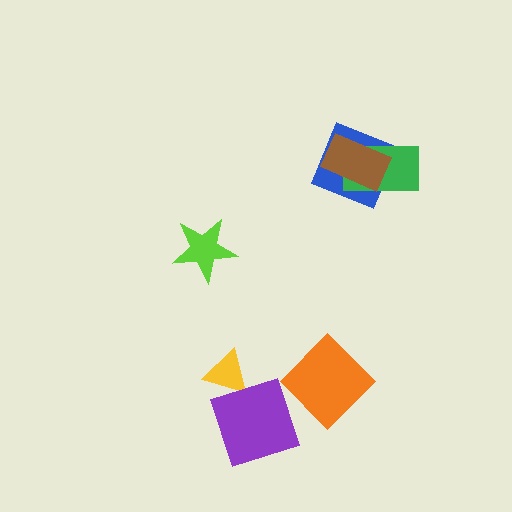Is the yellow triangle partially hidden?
Yes, it is partially covered by another shape.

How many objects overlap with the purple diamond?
2 objects overlap with the purple diamond.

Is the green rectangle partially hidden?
Yes, it is partially covered by another shape.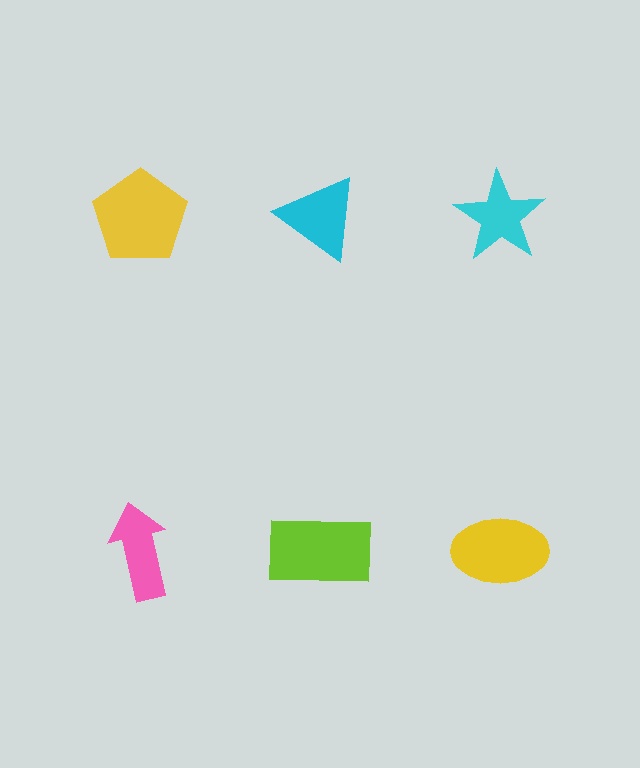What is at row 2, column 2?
A lime rectangle.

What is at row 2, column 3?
A yellow ellipse.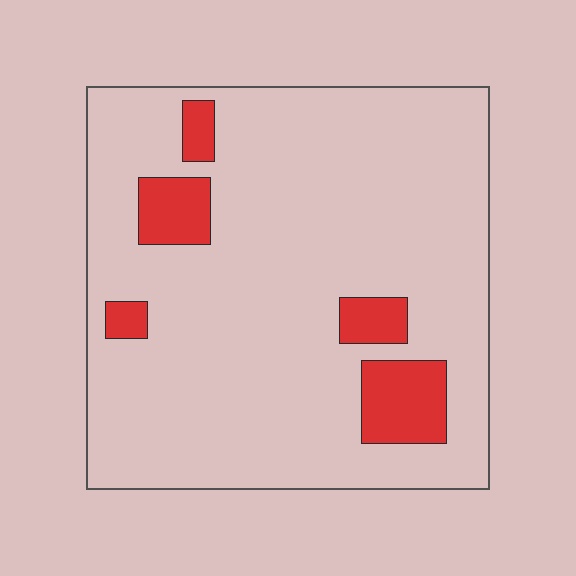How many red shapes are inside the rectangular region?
5.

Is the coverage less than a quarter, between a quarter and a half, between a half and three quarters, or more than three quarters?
Less than a quarter.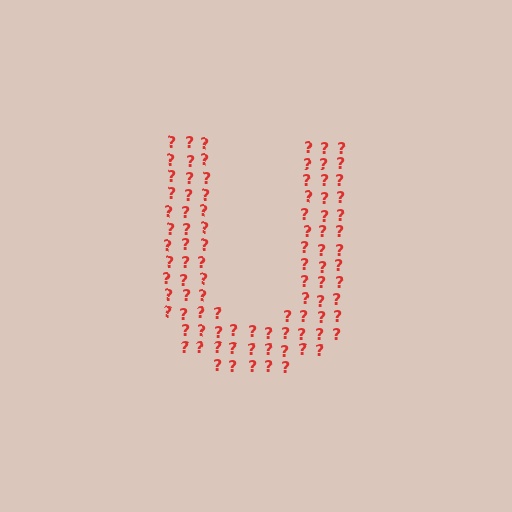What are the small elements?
The small elements are question marks.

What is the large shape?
The large shape is the letter U.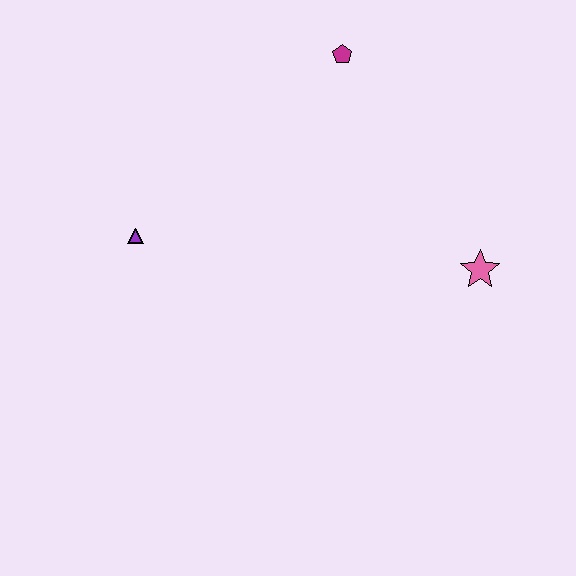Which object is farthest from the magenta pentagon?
The purple triangle is farthest from the magenta pentagon.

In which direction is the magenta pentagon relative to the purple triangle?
The magenta pentagon is to the right of the purple triangle.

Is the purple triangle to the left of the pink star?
Yes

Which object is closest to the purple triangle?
The magenta pentagon is closest to the purple triangle.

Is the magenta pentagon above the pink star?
Yes